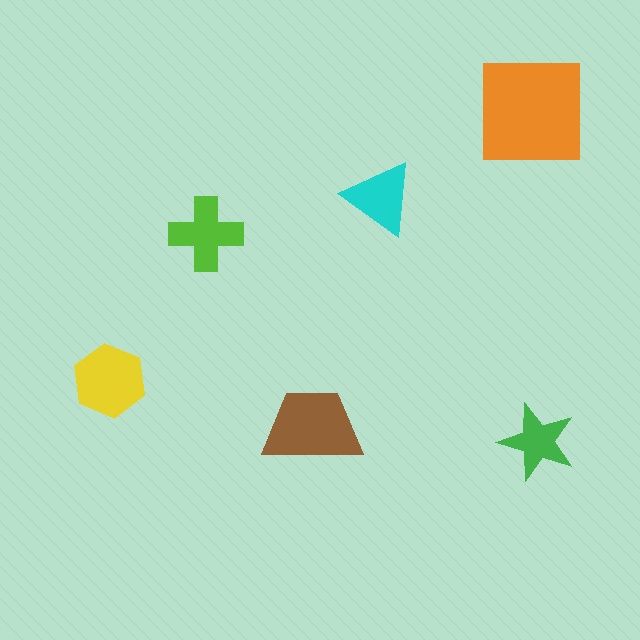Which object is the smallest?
The green star.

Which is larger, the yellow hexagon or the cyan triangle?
The yellow hexagon.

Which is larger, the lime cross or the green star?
The lime cross.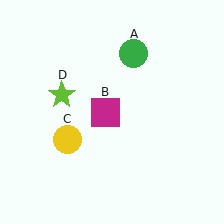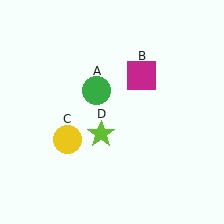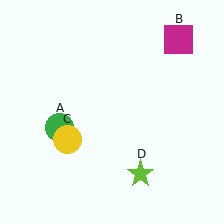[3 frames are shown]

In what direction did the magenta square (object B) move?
The magenta square (object B) moved up and to the right.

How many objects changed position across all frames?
3 objects changed position: green circle (object A), magenta square (object B), lime star (object D).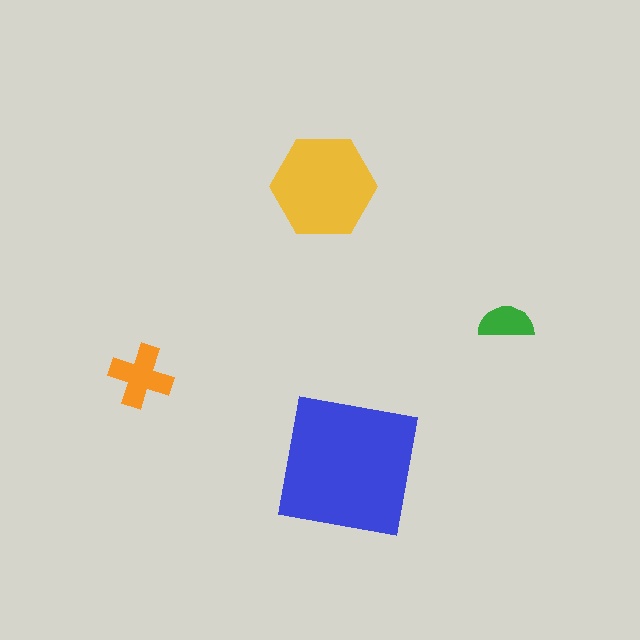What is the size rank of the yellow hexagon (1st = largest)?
2nd.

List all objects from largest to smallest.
The blue square, the yellow hexagon, the orange cross, the green semicircle.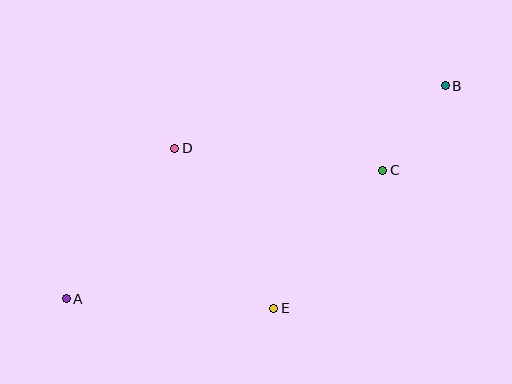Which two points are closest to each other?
Points B and C are closest to each other.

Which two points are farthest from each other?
Points A and B are farthest from each other.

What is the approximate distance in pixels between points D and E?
The distance between D and E is approximately 188 pixels.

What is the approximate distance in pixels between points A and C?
The distance between A and C is approximately 341 pixels.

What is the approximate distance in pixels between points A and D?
The distance between A and D is approximately 185 pixels.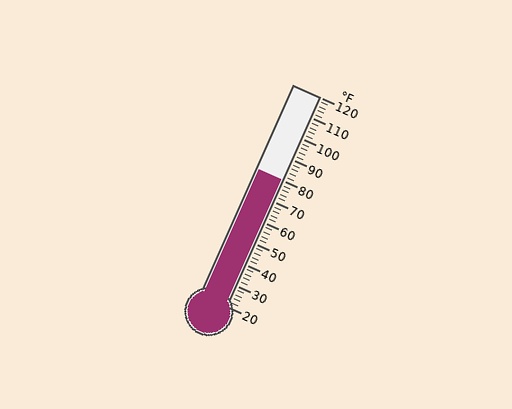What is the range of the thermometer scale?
The thermometer scale ranges from 20°F to 120°F.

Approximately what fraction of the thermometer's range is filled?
The thermometer is filled to approximately 60% of its range.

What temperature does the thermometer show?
The thermometer shows approximately 80°F.